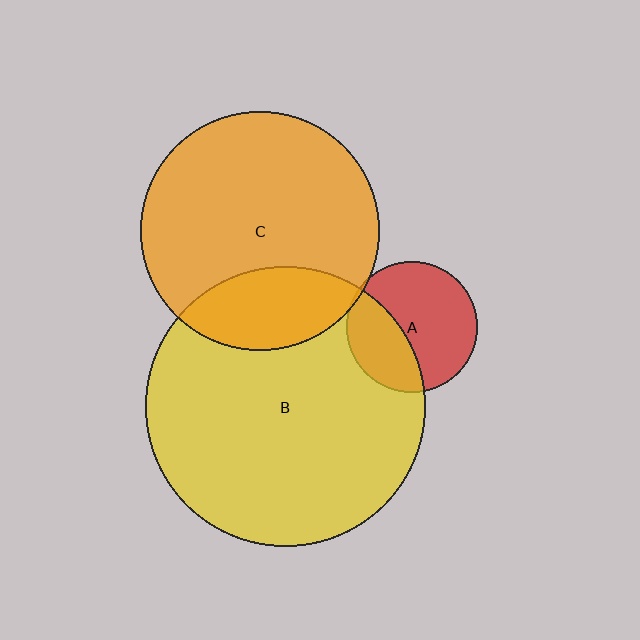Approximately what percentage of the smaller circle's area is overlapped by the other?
Approximately 5%.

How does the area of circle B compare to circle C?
Approximately 1.4 times.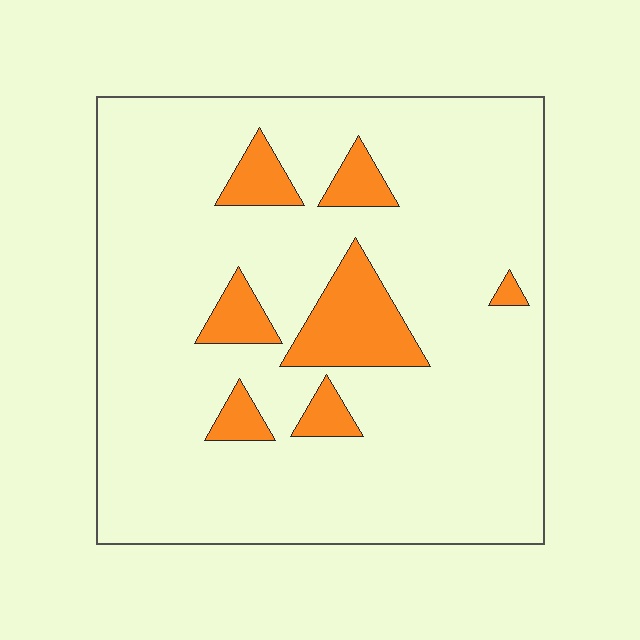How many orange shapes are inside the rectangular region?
7.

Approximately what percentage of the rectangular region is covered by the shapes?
Approximately 15%.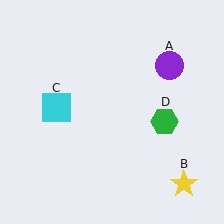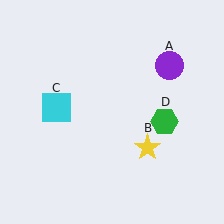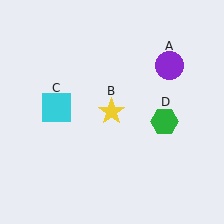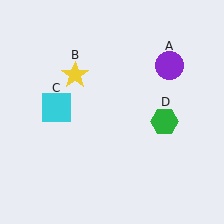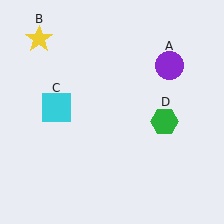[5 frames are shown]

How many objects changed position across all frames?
1 object changed position: yellow star (object B).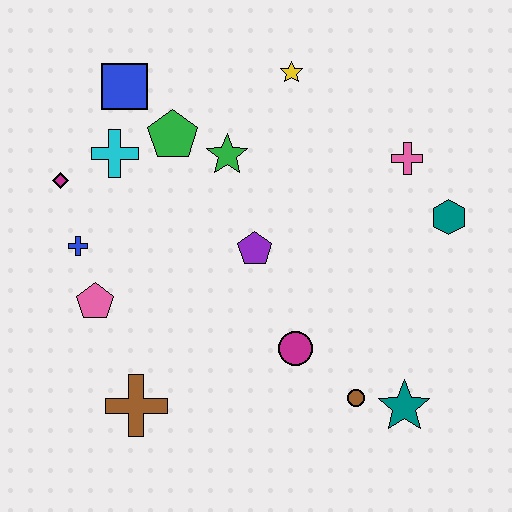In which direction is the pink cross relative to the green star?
The pink cross is to the right of the green star.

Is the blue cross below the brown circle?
No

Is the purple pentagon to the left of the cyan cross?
No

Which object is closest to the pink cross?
The teal hexagon is closest to the pink cross.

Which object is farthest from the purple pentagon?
The teal star is farthest from the purple pentagon.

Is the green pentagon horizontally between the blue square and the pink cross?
Yes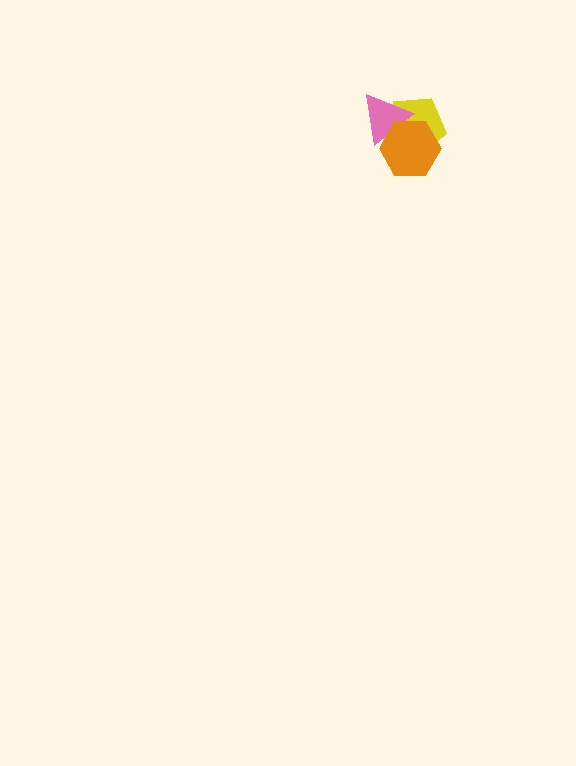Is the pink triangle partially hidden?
Yes, it is partially covered by another shape.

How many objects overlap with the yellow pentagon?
2 objects overlap with the yellow pentagon.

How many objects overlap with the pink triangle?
2 objects overlap with the pink triangle.